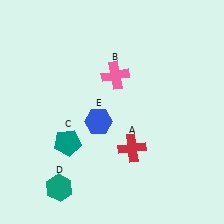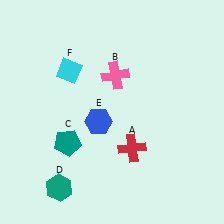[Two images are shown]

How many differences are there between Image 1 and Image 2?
There is 1 difference between the two images.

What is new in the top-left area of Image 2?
A cyan diamond (F) was added in the top-left area of Image 2.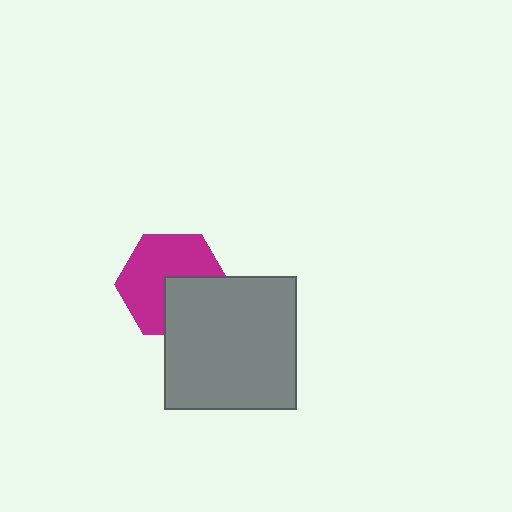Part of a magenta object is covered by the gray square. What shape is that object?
It is a hexagon.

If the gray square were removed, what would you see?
You would see the complete magenta hexagon.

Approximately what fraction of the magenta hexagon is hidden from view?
Roughly 37% of the magenta hexagon is hidden behind the gray square.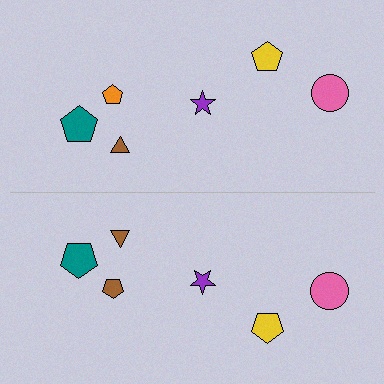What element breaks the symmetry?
The brown pentagon on the bottom side breaks the symmetry — its mirror counterpart is orange.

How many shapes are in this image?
There are 12 shapes in this image.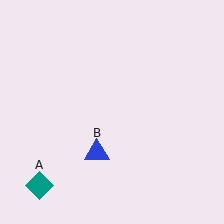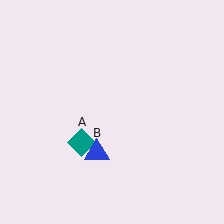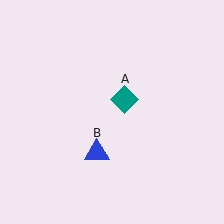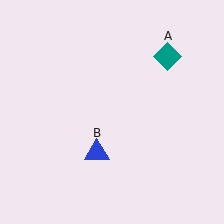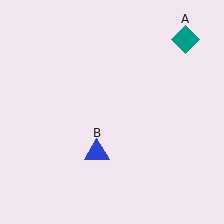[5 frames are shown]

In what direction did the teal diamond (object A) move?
The teal diamond (object A) moved up and to the right.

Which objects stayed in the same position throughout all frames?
Blue triangle (object B) remained stationary.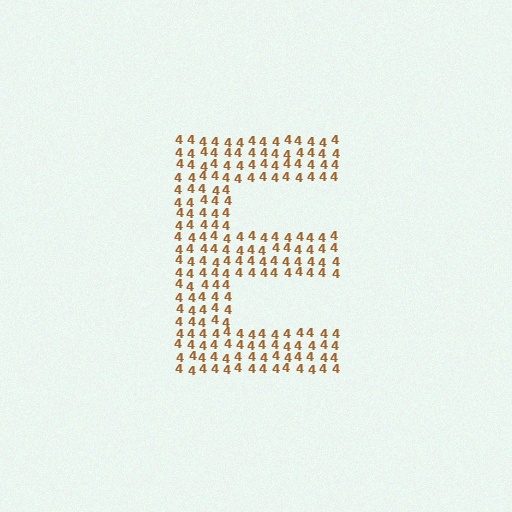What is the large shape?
The large shape is the letter E.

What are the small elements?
The small elements are digit 4's.